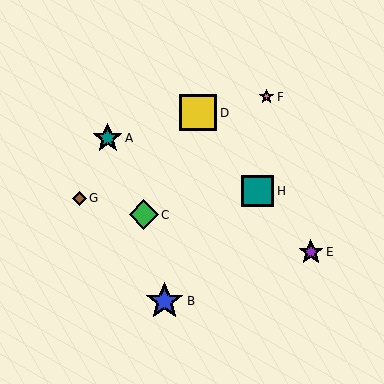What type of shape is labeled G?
Shape G is a brown diamond.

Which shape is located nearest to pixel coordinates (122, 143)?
The teal star (labeled A) at (108, 138) is nearest to that location.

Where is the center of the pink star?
The center of the pink star is at (267, 97).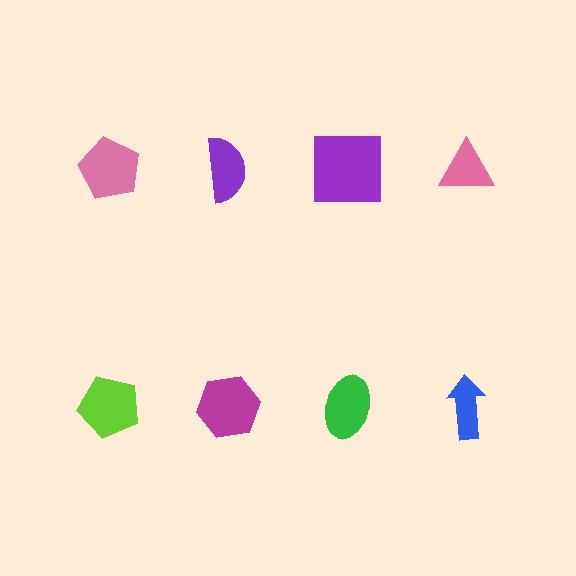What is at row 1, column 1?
A pink pentagon.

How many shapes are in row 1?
4 shapes.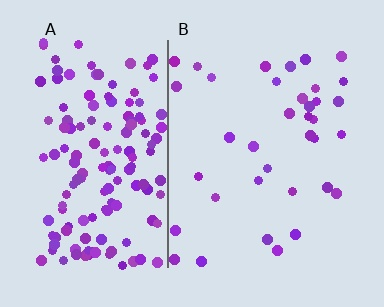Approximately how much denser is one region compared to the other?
Approximately 4.3× — region A over region B.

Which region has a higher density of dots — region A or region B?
A (the left).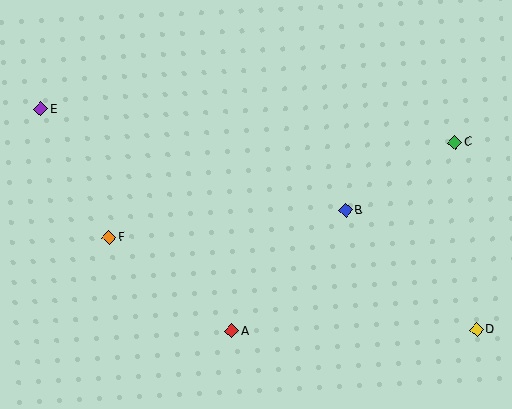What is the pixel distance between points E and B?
The distance between E and B is 321 pixels.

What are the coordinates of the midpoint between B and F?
The midpoint between B and F is at (227, 224).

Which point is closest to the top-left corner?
Point E is closest to the top-left corner.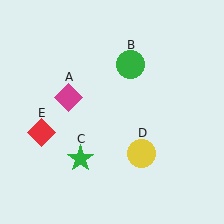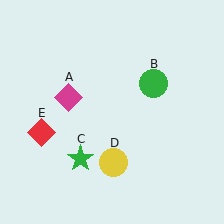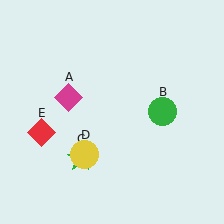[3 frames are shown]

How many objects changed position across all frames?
2 objects changed position: green circle (object B), yellow circle (object D).